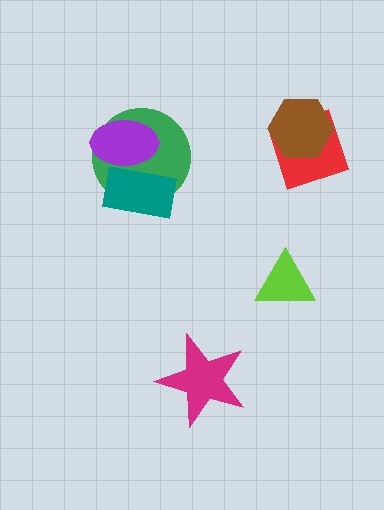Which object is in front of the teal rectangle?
The purple ellipse is in front of the teal rectangle.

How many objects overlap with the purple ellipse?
2 objects overlap with the purple ellipse.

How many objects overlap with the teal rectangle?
2 objects overlap with the teal rectangle.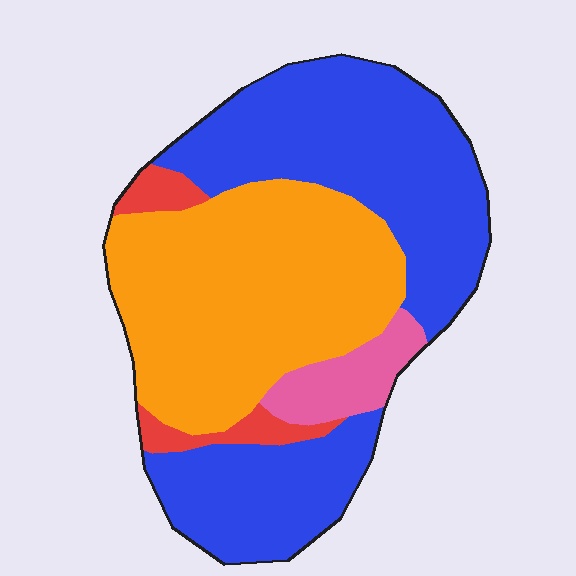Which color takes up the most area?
Blue, at roughly 50%.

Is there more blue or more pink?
Blue.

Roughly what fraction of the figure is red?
Red takes up less than a quarter of the figure.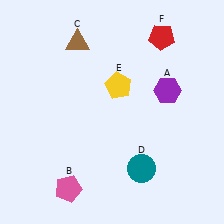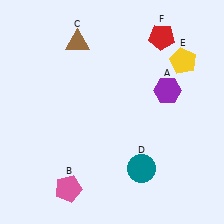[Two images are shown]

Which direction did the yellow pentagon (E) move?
The yellow pentagon (E) moved right.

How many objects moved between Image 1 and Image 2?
1 object moved between the two images.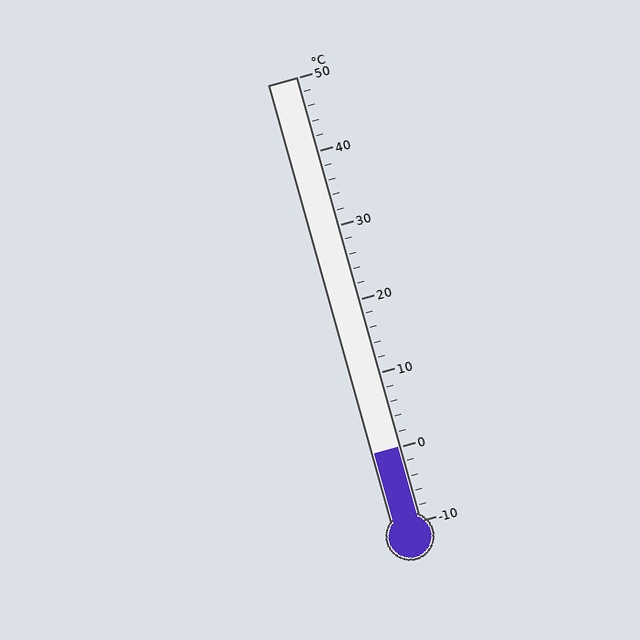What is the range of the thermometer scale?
The thermometer scale ranges from -10°C to 50°C.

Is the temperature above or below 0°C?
The temperature is at 0°C.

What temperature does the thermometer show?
The thermometer shows approximately 0°C.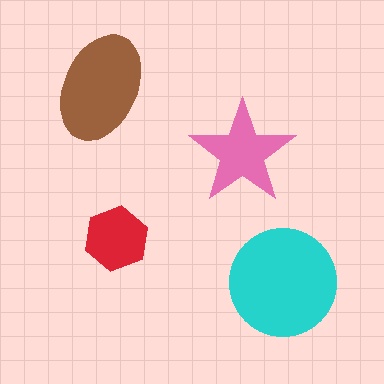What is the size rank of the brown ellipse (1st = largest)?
2nd.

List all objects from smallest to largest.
The red hexagon, the pink star, the brown ellipse, the cyan circle.